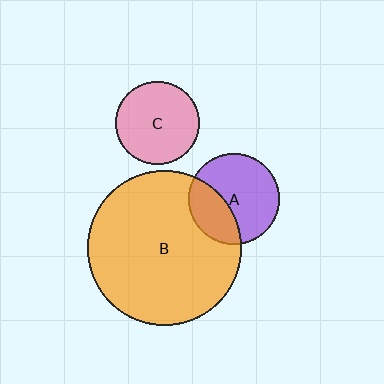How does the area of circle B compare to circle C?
Approximately 3.4 times.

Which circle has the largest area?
Circle B (orange).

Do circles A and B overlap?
Yes.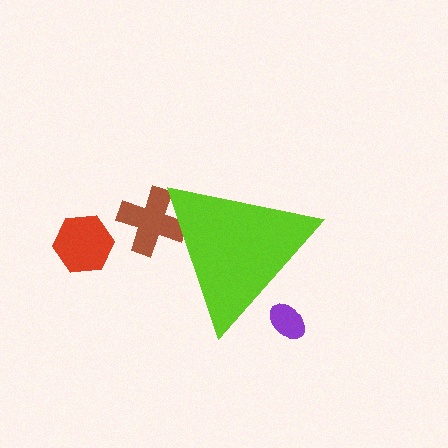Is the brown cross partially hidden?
Yes, the brown cross is partially hidden behind the lime triangle.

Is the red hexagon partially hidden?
No, the red hexagon is fully visible.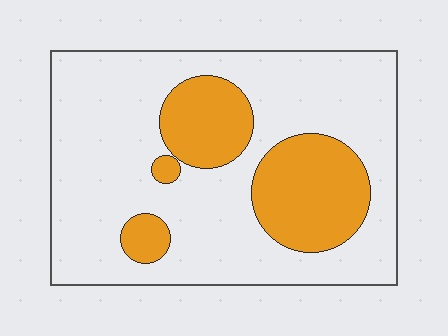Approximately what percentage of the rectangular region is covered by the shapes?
Approximately 25%.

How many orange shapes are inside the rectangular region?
4.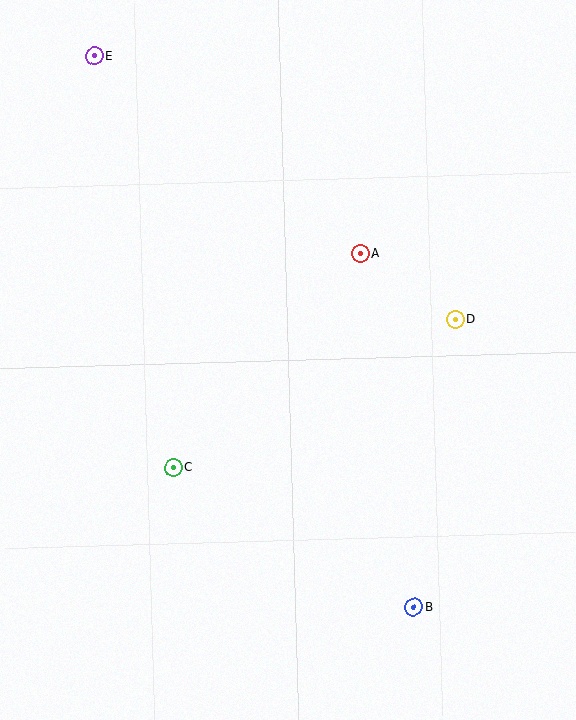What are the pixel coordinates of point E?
Point E is at (94, 56).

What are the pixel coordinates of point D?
Point D is at (455, 319).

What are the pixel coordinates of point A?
Point A is at (360, 254).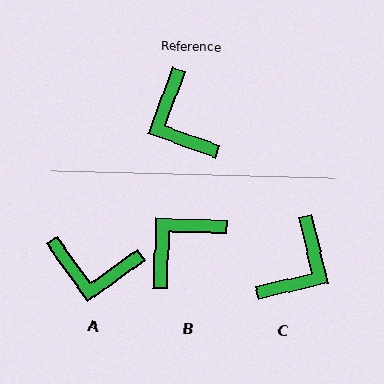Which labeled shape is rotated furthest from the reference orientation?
C, about 124 degrees away.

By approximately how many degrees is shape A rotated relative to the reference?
Approximately 56 degrees counter-clockwise.